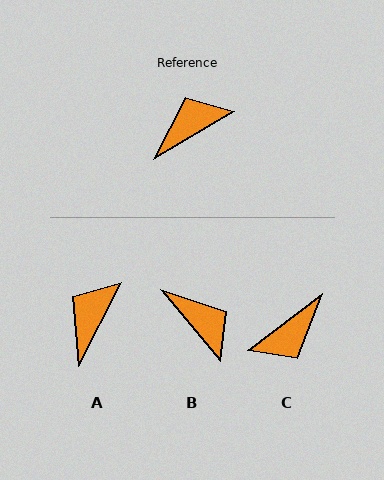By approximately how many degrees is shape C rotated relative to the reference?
Approximately 173 degrees clockwise.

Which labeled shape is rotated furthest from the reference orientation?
C, about 173 degrees away.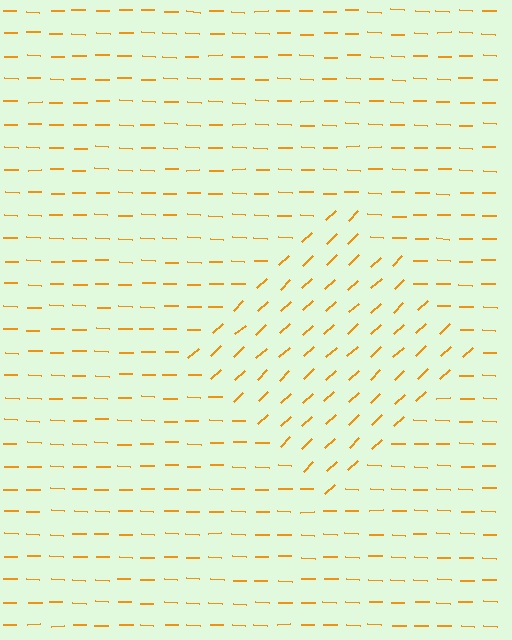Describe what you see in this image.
The image is filled with small orange line segments. A diamond region in the image has lines oriented differently from the surrounding lines, creating a visible texture boundary.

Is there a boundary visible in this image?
Yes, there is a texture boundary formed by a change in line orientation.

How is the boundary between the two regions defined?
The boundary is defined purely by a change in line orientation (approximately 45 degrees difference). All lines are the same color and thickness.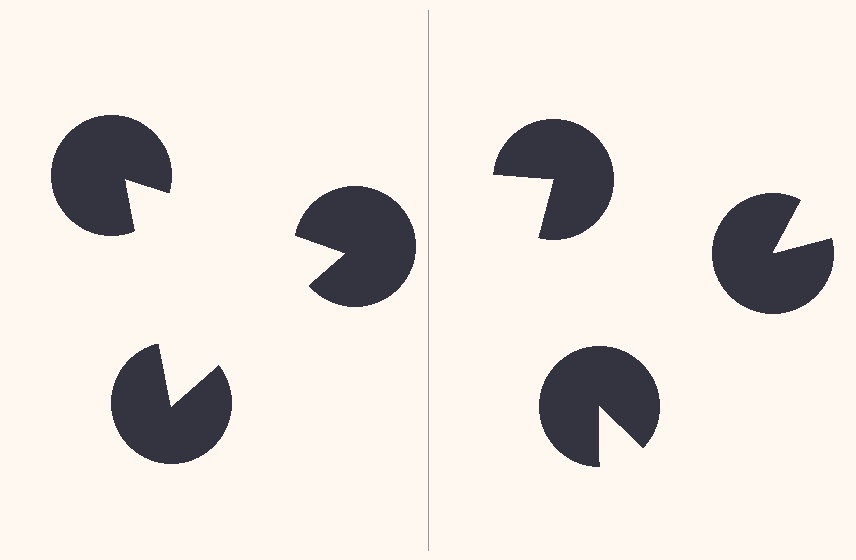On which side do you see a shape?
An illusory triangle appears on the left side. On the right side the wedge cuts are rotated, so no coherent shape forms.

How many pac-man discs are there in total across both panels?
6 — 3 on each side.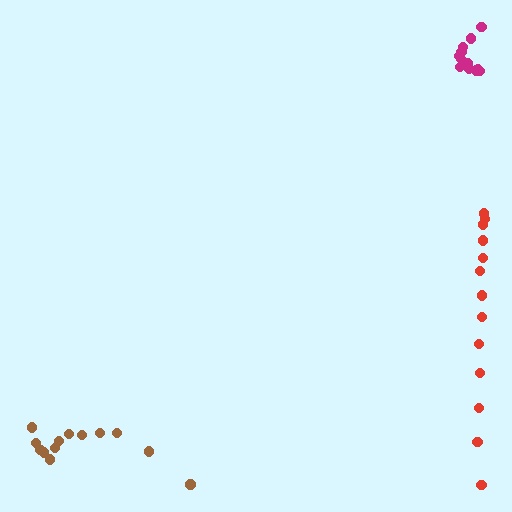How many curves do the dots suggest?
There are 3 distinct paths.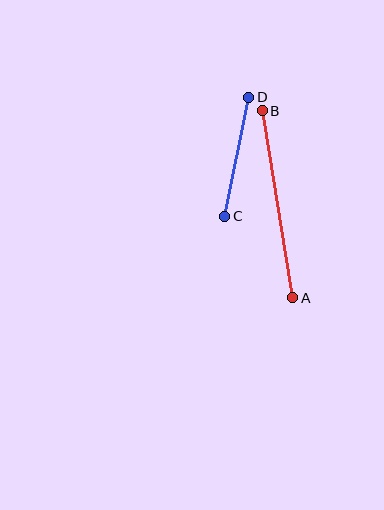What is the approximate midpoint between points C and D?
The midpoint is at approximately (237, 157) pixels.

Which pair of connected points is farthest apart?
Points A and B are farthest apart.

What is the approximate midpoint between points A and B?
The midpoint is at approximately (277, 204) pixels.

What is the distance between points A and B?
The distance is approximately 189 pixels.